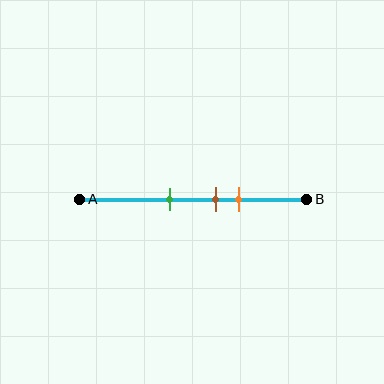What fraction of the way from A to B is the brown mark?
The brown mark is approximately 60% (0.6) of the way from A to B.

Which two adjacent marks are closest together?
The brown and orange marks are the closest adjacent pair.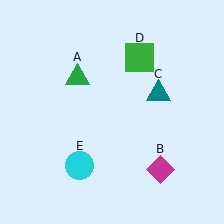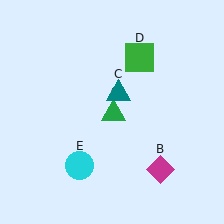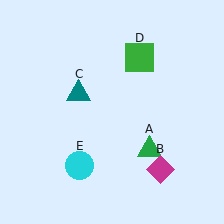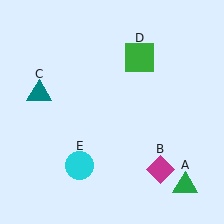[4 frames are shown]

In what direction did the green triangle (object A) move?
The green triangle (object A) moved down and to the right.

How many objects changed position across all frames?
2 objects changed position: green triangle (object A), teal triangle (object C).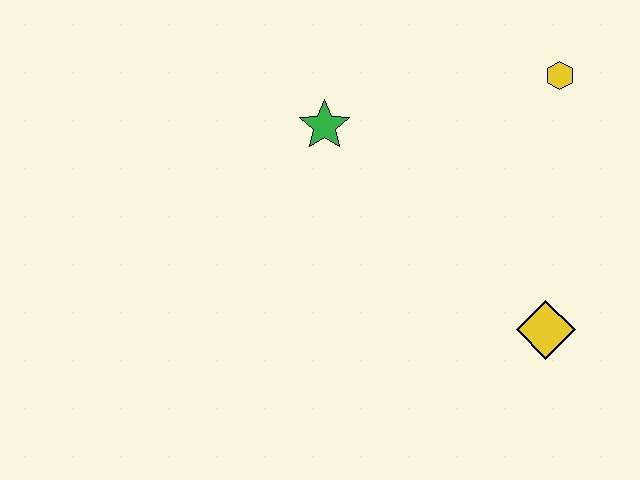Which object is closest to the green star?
The yellow hexagon is closest to the green star.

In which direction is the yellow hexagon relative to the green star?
The yellow hexagon is to the right of the green star.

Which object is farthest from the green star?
The yellow diamond is farthest from the green star.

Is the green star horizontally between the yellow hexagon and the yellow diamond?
No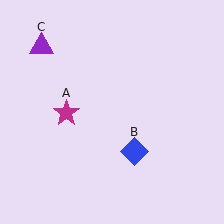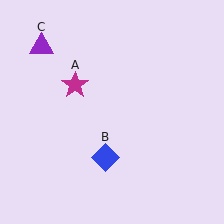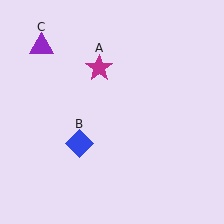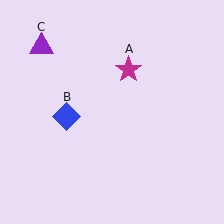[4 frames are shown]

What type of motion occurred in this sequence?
The magenta star (object A), blue diamond (object B) rotated clockwise around the center of the scene.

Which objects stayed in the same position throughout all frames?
Purple triangle (object C) remained stationary.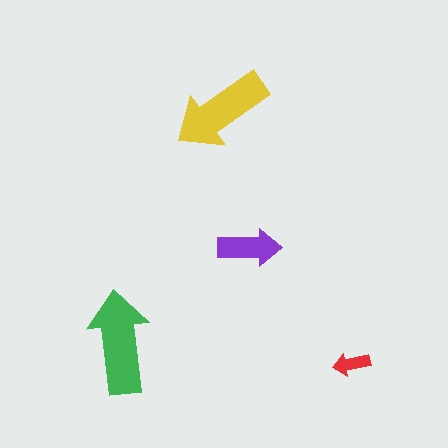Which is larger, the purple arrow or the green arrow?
The green one.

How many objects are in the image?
There are 4 objects in the image.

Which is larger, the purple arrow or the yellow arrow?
The yellow one.